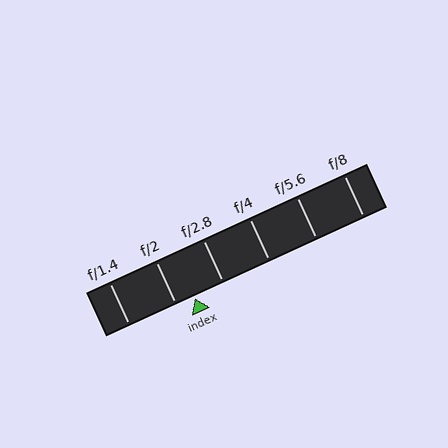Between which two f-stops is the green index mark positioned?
The index mark is between f/2 and f/2.8.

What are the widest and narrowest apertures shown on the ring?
The widest aperture shown is f/1.4 and the narrowest is f/8.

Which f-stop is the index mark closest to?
The index mark is closest to f/2.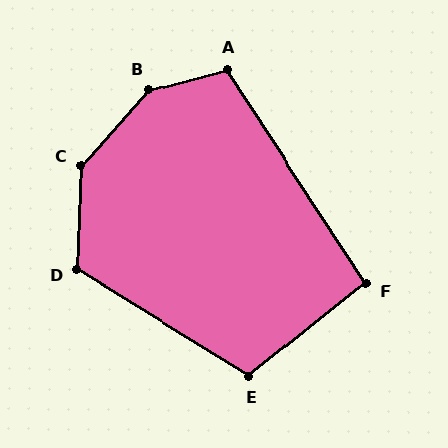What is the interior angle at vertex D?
Approximately 119 degrees (obtuse).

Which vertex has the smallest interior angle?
F, at approximately 95 degrees.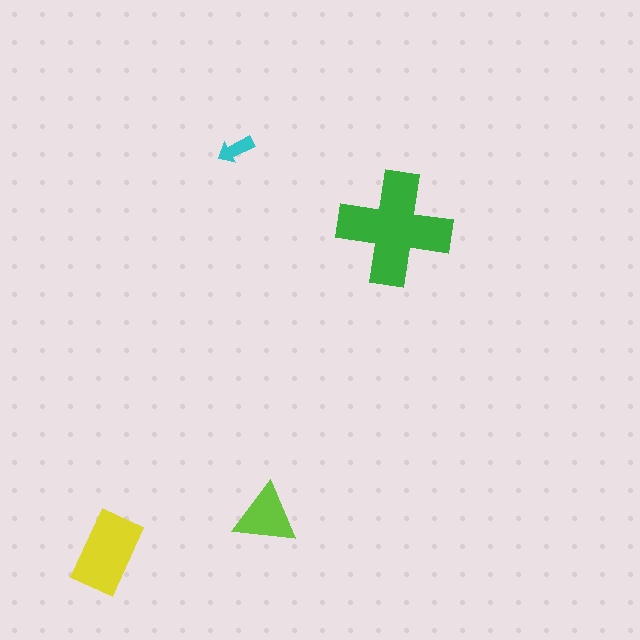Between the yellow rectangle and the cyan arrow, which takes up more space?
The yellow rectangle.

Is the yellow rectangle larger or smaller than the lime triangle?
Larger.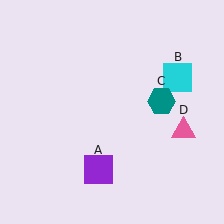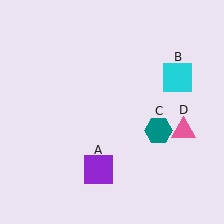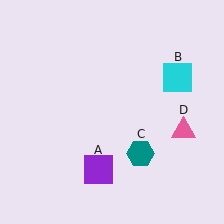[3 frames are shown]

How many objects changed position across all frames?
1 object changed position: teal hexagon (object C).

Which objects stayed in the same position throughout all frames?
Purple square (object A) and cyan square (object B) and pink triangle (object D) remained stationary.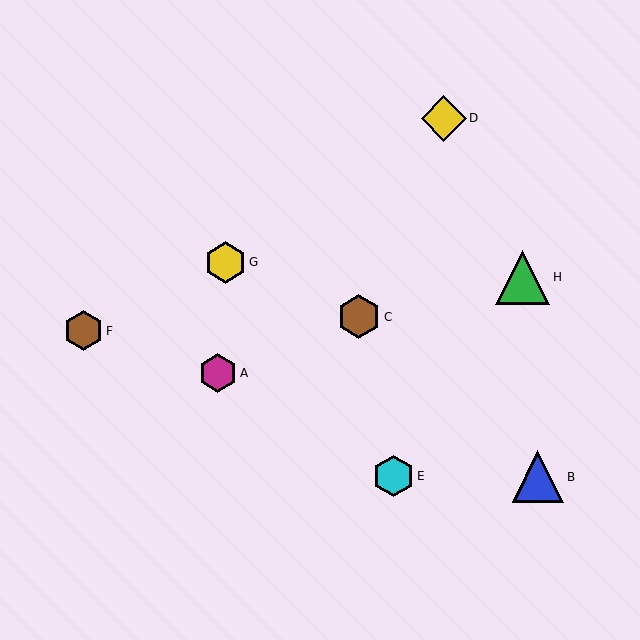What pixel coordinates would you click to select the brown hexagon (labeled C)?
Click at (359, 317) to select the brown hexagon C.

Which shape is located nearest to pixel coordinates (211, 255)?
The yellow hexagon (labeled G) at (225, 262) is nearest to that location.